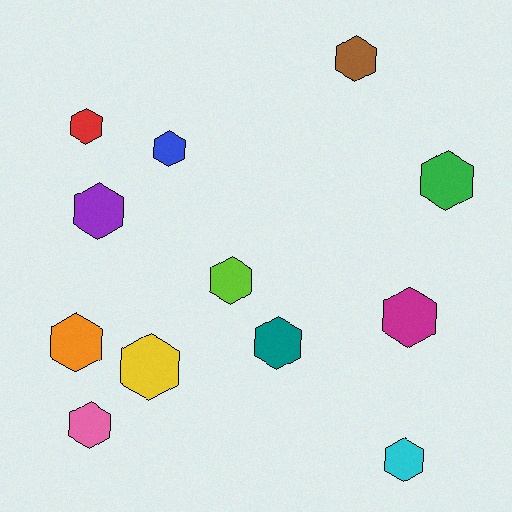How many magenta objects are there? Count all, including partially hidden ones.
There is 1 magenta object.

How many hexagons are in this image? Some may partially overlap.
There are 12 hexagons.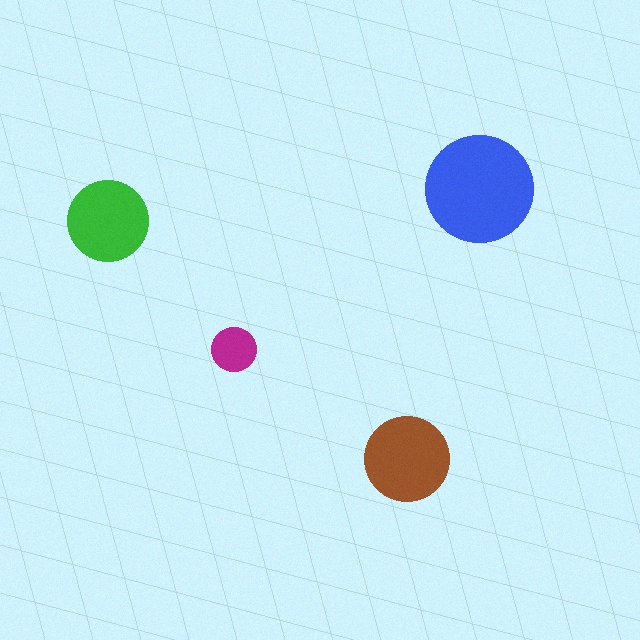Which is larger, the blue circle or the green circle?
The blue one.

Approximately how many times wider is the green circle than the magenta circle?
About 2 times wider.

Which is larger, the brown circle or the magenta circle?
The brown one.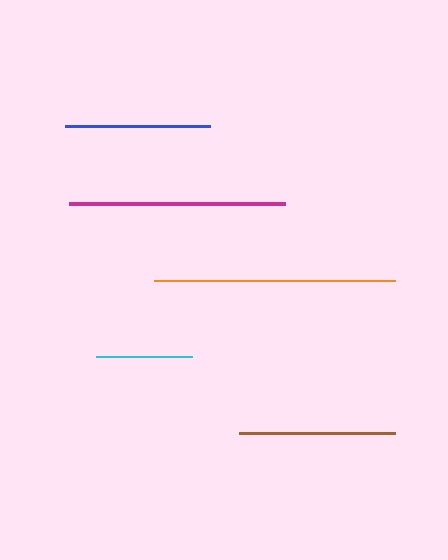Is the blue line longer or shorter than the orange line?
The orange line is longer than the blue line.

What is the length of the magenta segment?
The magenta segment is approximately 216 pixels long.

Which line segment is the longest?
The orange line is the longest at approximately 241 pixels.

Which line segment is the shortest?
The cyan line is the shortest at approximately 96 pixels.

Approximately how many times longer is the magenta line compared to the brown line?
The magenta line is approximately 1.4 times the length of the brown line.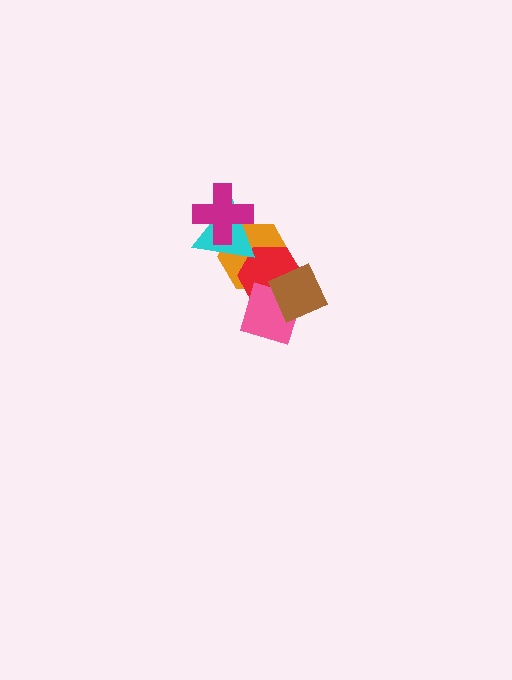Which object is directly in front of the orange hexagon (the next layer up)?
The red hexagon is directly in front of the orange hexagon.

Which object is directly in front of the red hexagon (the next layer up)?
The pink diamond is directly in front of the red hexagon.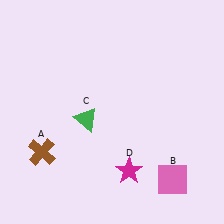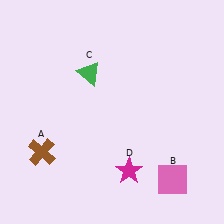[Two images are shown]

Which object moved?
The green triangle (C) moved up.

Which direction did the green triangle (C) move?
The green triangle (C) moved up.